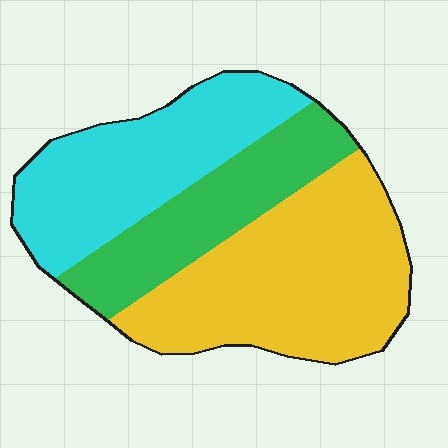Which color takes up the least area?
Green, at roughly 25%.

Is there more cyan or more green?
Cyan.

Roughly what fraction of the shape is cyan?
Cyan takes up about one third (1/3) of the shape.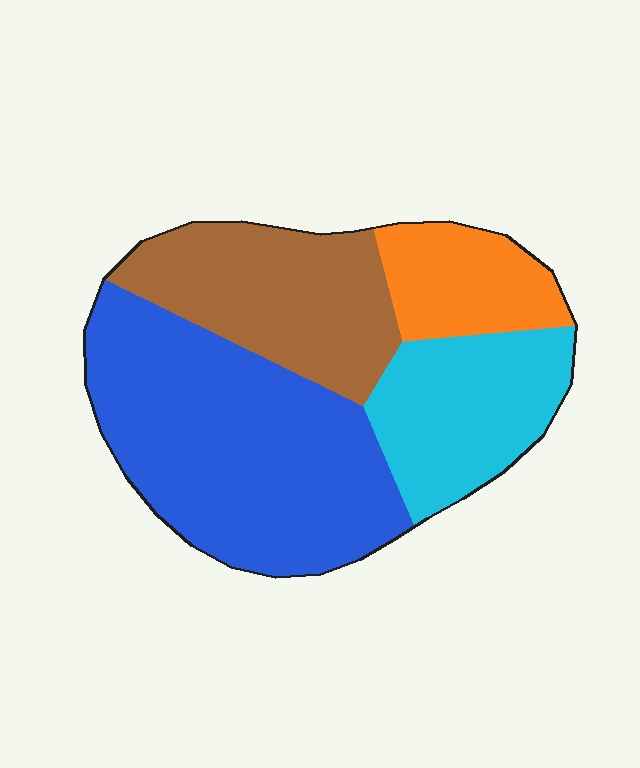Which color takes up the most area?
Blue, at roughly 45%.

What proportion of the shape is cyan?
Cyan covers about 20% of the shape.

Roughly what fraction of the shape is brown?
Brown takes up about one quarter (1/4) of the shape.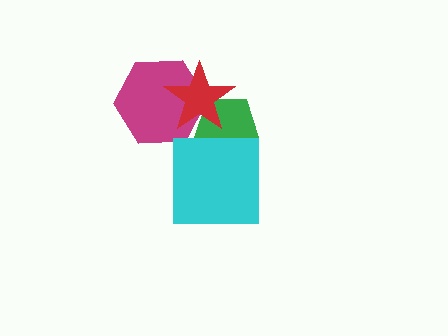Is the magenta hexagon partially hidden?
Yes, it is partially covered by another shape.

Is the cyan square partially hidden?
No, no other shape covers it.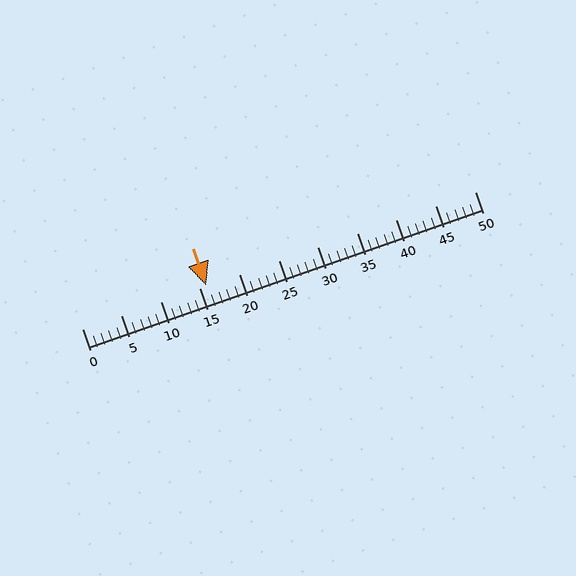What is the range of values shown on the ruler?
The ruler shows values from 0 to 50.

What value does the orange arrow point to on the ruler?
The orange arrow points to approximately 16.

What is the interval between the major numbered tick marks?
The major tick marks are spaced 5 units apart.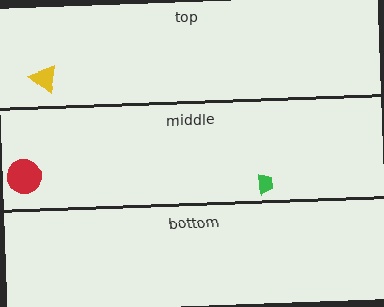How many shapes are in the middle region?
2.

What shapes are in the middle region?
The red circle, the green trapezoid.